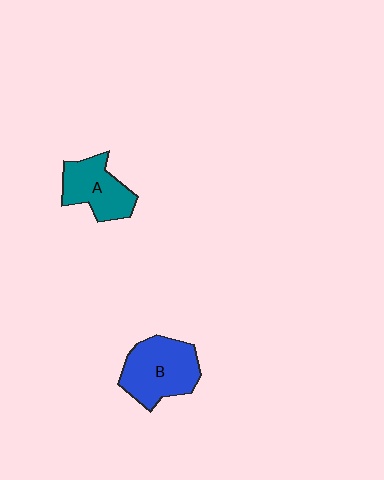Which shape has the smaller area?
Shape A (teal).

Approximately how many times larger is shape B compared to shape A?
Approximately 1.3 times.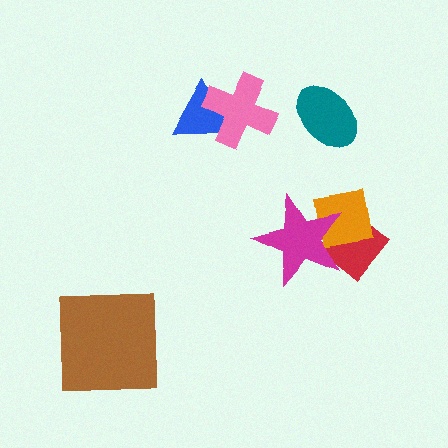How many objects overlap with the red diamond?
2 objects overlap with the red diamond.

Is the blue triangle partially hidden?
Yes, it is partially covered by another shape.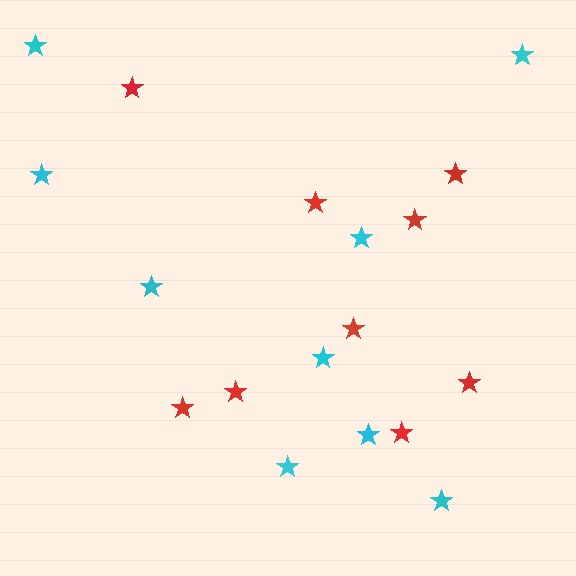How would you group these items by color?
There are 2 groups: one group of cyan stars (9) and one group of red stars (9).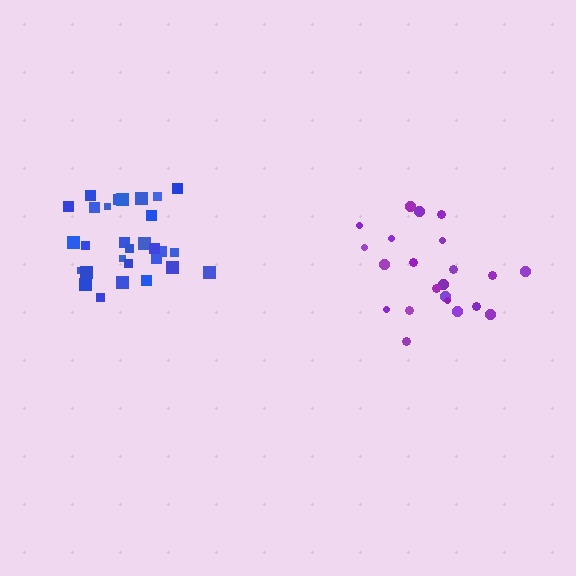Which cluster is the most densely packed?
Blue.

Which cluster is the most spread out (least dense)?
Purple.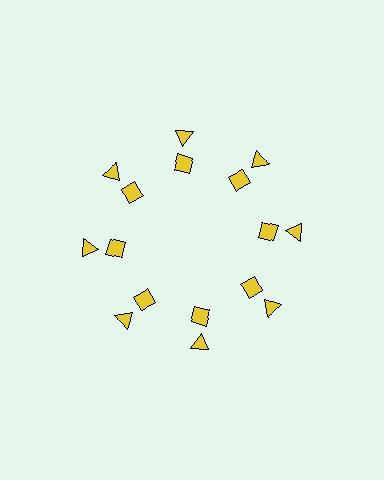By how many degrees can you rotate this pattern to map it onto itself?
The pattern maps onto itself every 45 degrees of rotation.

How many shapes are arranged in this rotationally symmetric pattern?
There are 16 shapes, arranged in 8 groups of 2.